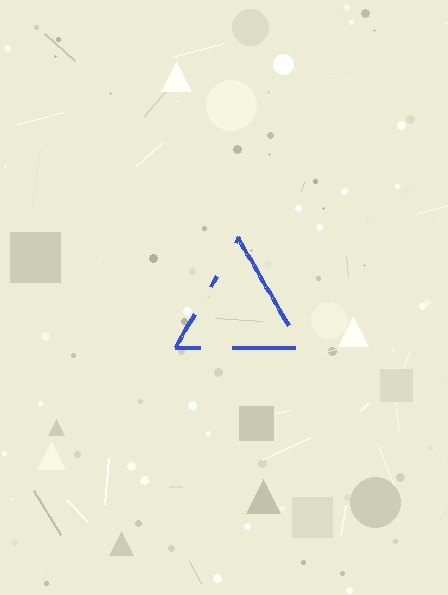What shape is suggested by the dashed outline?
The dashed outline suggests a triangle.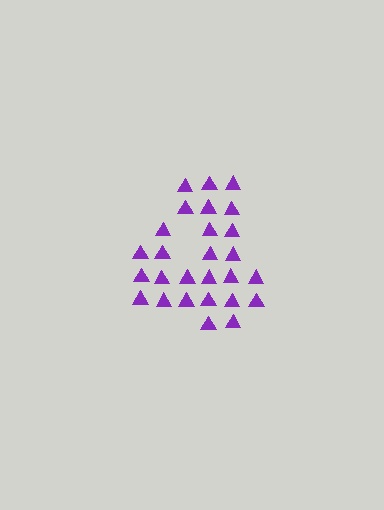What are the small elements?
The small elements are triangles.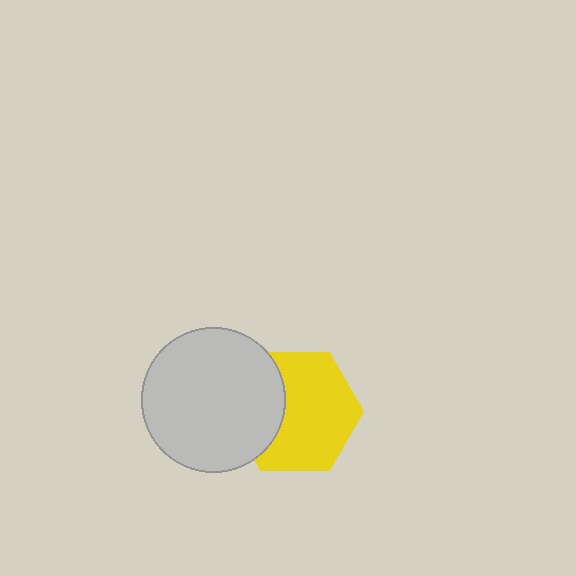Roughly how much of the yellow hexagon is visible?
Most of it is visible (roughly 68%).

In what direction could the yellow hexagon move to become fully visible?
The yellow hexagon could move right. That would shift it out from behind the light gray circle entirely.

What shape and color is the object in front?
The object in front is a light gray circle.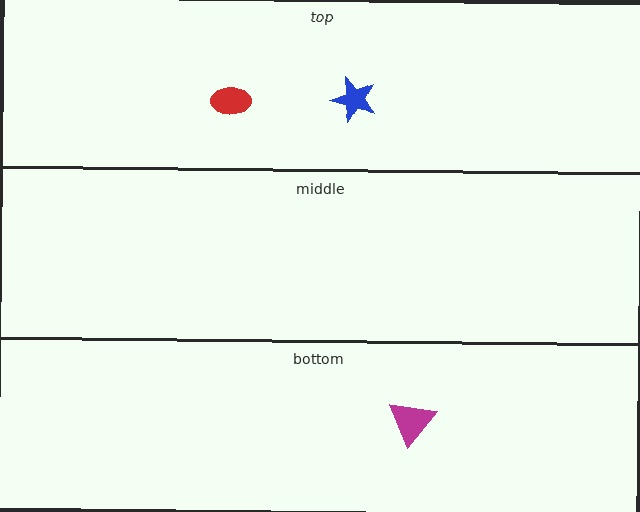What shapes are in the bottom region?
The magenta triangle.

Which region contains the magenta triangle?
The bottom region.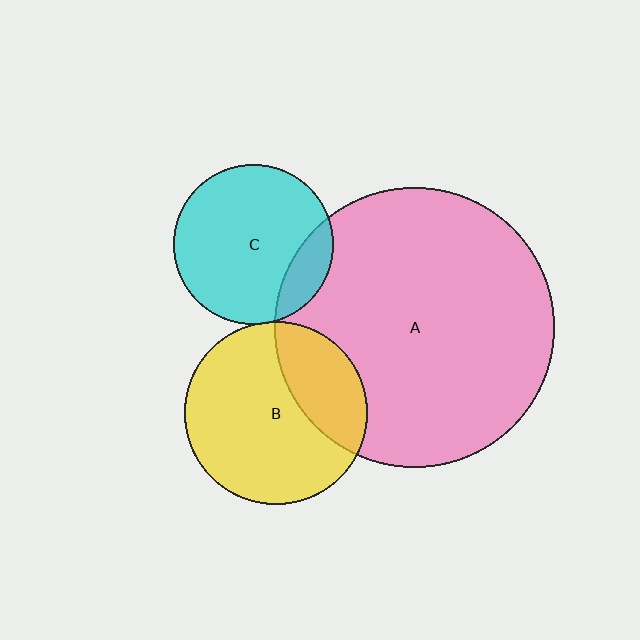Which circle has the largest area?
Circle A (pink).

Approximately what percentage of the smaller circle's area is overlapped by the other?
Approximately 15%.